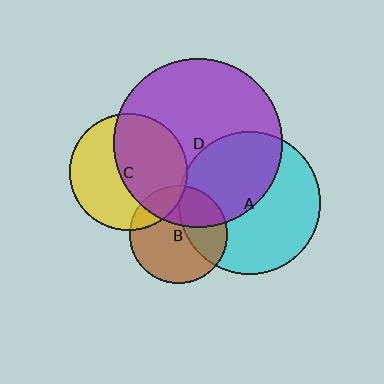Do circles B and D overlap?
Yes.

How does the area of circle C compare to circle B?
Approximately 1.4 times.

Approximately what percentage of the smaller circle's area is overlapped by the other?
Approximately 30%.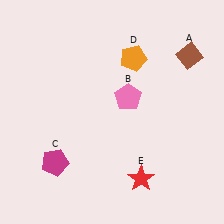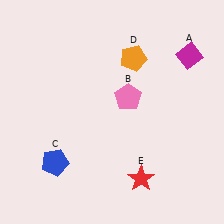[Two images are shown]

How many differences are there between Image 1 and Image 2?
There are 2 differences between the two images.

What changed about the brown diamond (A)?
In Image 1, A is brown. In Image 2, it changed to magenta.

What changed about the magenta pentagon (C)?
In Image 1, C is magenta. In Image 2, it changed to blue.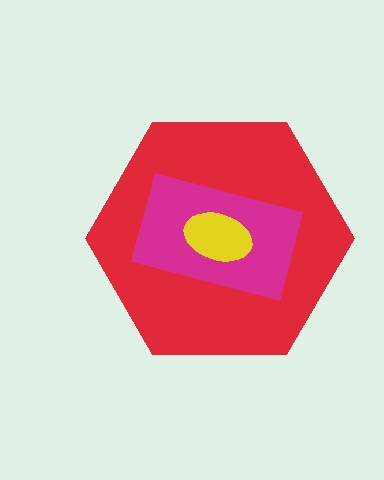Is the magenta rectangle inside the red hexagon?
Yes.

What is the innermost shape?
The yellow ellipse.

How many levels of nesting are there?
3.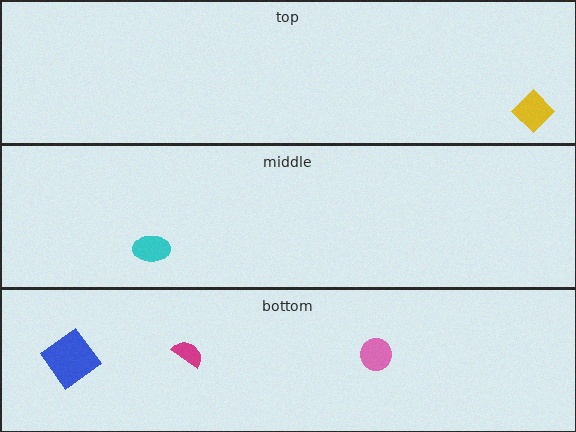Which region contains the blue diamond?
The bottom region.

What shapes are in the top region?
The yellow diamond.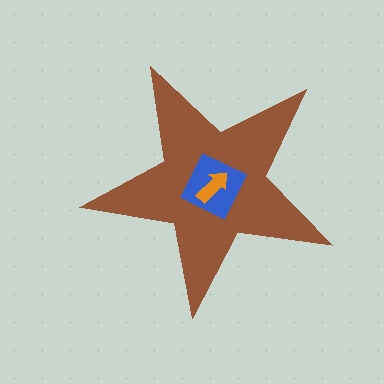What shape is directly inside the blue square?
The orange arrow.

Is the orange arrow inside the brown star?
Yes.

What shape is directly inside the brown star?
The blue square.